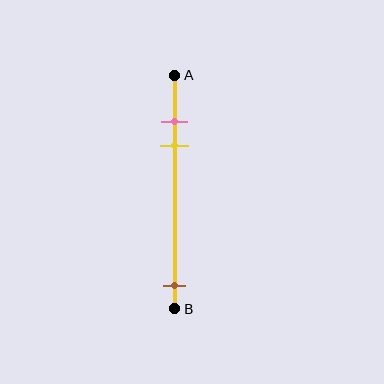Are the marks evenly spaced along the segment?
No, the marks are not evenly spaced.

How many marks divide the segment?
There are 3 marks dividing the segment.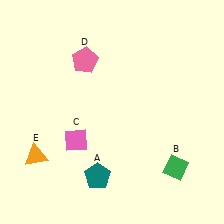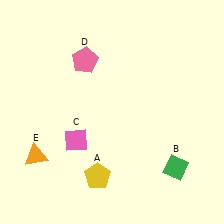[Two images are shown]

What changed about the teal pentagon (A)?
In Image 1, A is teal. In Image 2, it changed to yellow.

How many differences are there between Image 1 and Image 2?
There is 1 difference between the two images.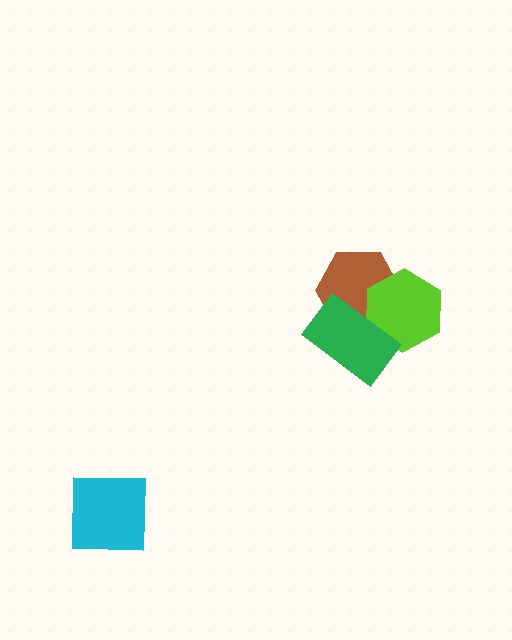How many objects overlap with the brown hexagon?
2 objects overlap with the brown hexagon.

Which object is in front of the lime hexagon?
The green rectangle is in front of the lime hexagon.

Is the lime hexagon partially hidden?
Yes, it is partially covered by another shape.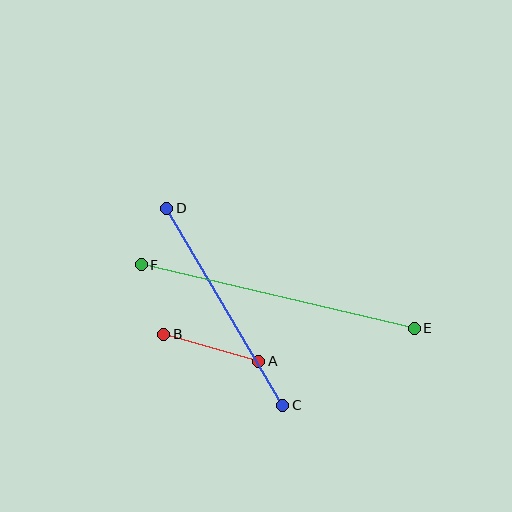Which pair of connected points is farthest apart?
Points E and F are farthest apart.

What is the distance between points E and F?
The distance is approximately 280 pixels.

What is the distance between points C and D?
The distance is approximately 228 pixels.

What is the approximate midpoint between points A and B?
The midpoint is at approximately (211, 348) pixels.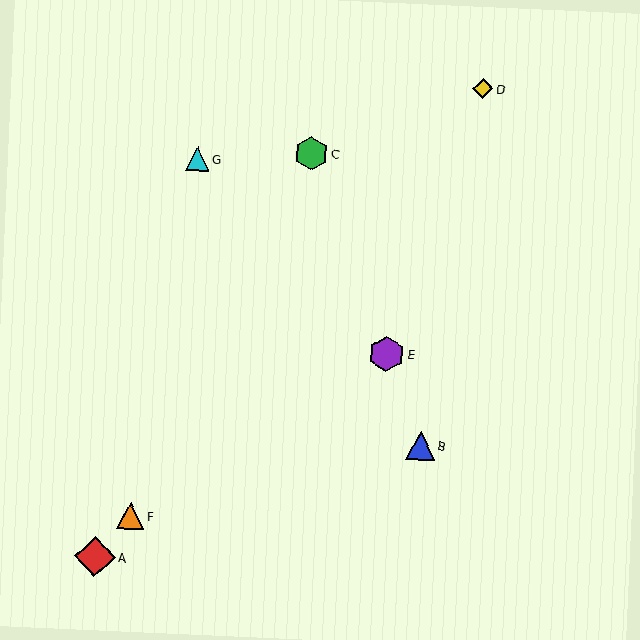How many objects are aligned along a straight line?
3 objects (B, C, E) are aligned along a straight line.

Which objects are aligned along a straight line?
Objects B, C, E are aligned along a straight line.